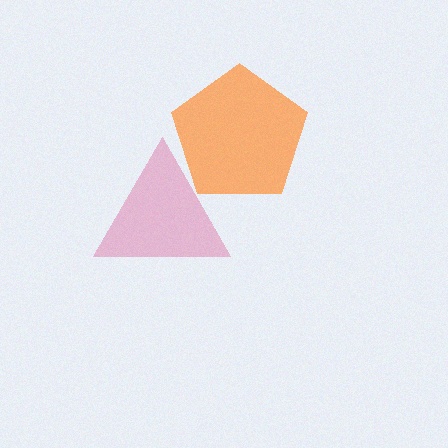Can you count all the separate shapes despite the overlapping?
Yes, there are 2 separate shapes.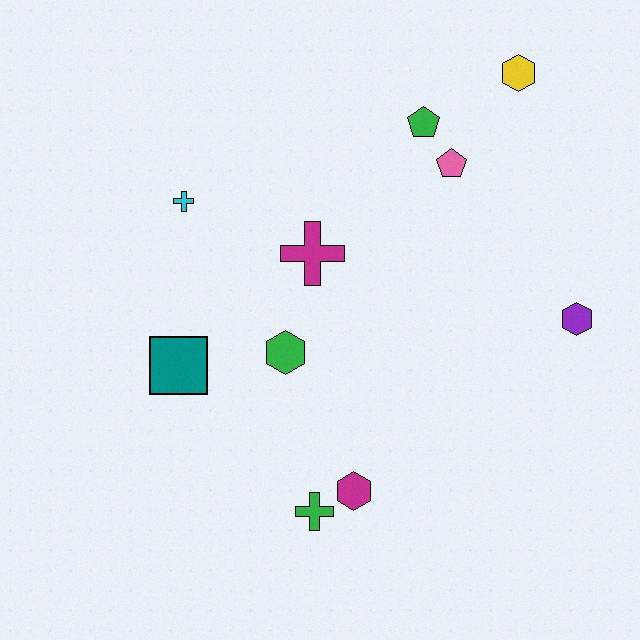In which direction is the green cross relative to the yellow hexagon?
The green cross is below the yellow hexagon.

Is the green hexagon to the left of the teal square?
No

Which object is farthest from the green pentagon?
The green cross is farthest from the green pentagon.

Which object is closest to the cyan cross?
The magenta cross is closest to the cyan cross.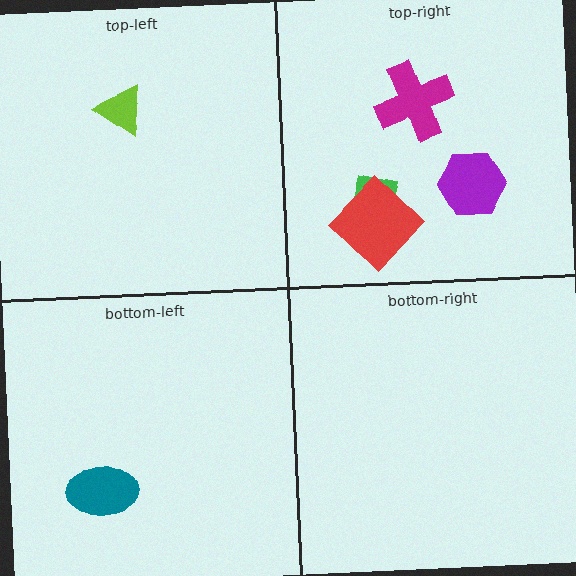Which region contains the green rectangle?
The top-right region.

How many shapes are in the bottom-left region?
1.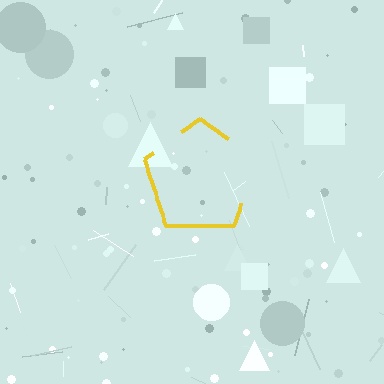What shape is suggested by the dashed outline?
The dashed outline suggests a pentagon.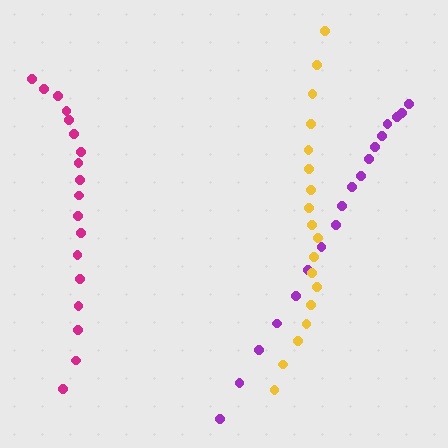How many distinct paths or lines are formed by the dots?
There are 3 distinct paths.